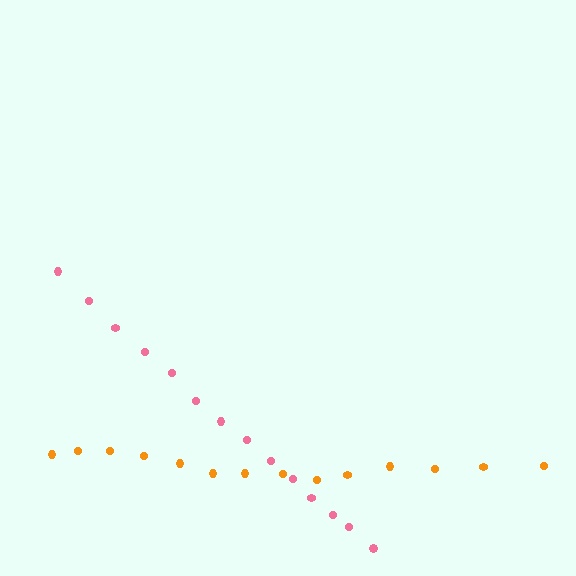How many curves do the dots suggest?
There are 2 distinct paths.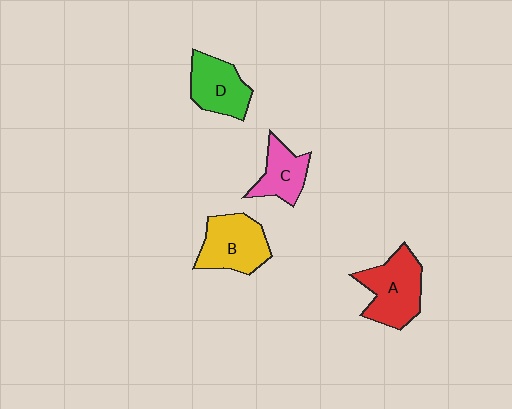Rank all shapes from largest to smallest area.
From largest to smallest: A (red), B (yellow), D (green), C (pink).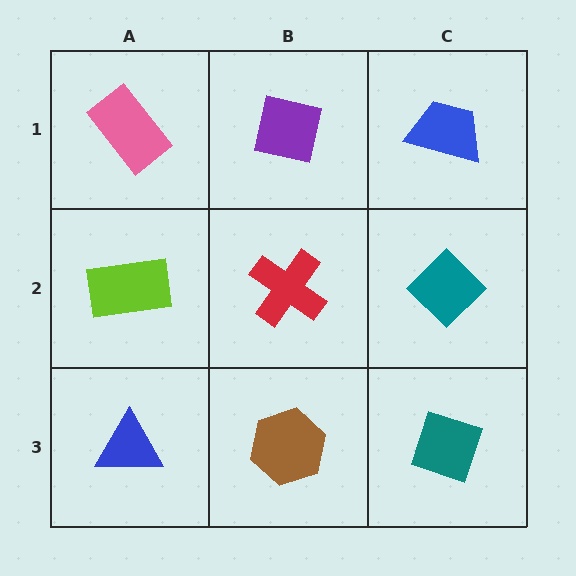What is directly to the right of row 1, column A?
A purple square.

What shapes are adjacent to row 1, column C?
A teal diamond (row 2, column C), a purple square (row 1, column B).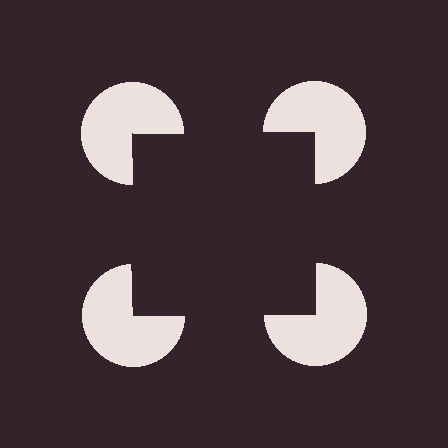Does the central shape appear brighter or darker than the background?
It typically appears slightly darker than the background, even though no actual brightness change is drawn.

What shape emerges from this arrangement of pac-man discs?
An illusory square — its edges are inferred from the aligned wedge cuts in the pac-man discs, not physically drawn.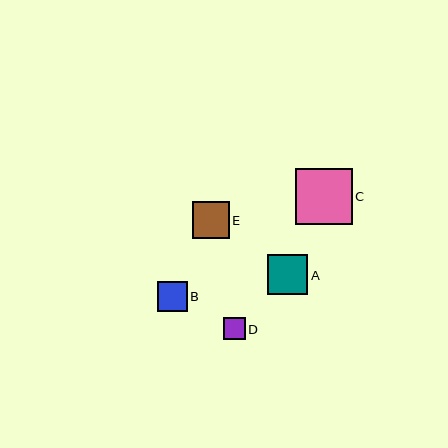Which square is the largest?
Square C is the largest with a size of approximately 56 pixels.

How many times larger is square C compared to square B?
Square C is approximately 1.9 times the size of square B.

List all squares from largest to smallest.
From largest to smallest: C, A, E, B, D.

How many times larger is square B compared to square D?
Square B is approximately 1.3 times the size of square D.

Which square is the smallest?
Square D is the smallest with a size of approximately 22 pixels.